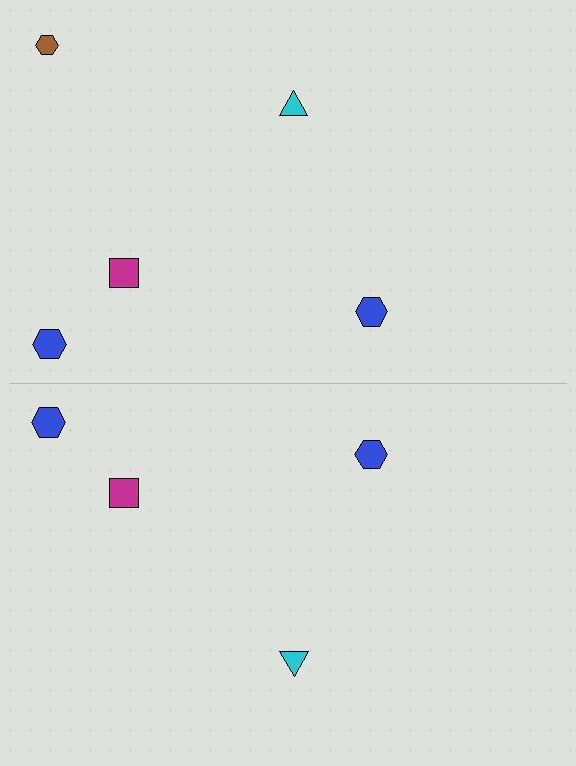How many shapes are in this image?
There are 9 shapes in this image.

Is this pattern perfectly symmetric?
No, the pattern is not perfectly symmetric. A brown hexagon is missing from the bottom side.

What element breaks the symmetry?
A brown hexagon is missing from the bottom side.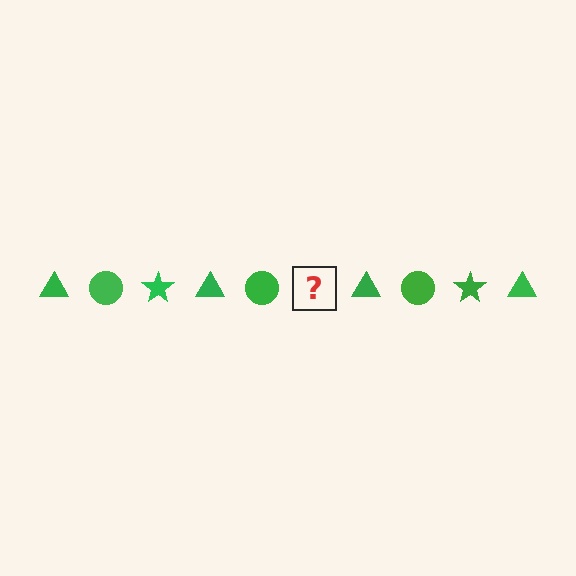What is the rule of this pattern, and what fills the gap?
The rule is that the pattern cycles through triangle, circle, star shapes in green. The gap should be filled with a green star.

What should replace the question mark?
The question mark should be replaced with a green star.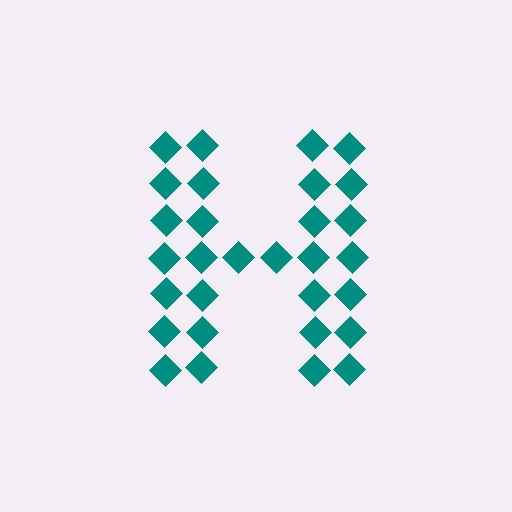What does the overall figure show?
The overall figure shows the letter H.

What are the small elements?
The small elements are diamonds.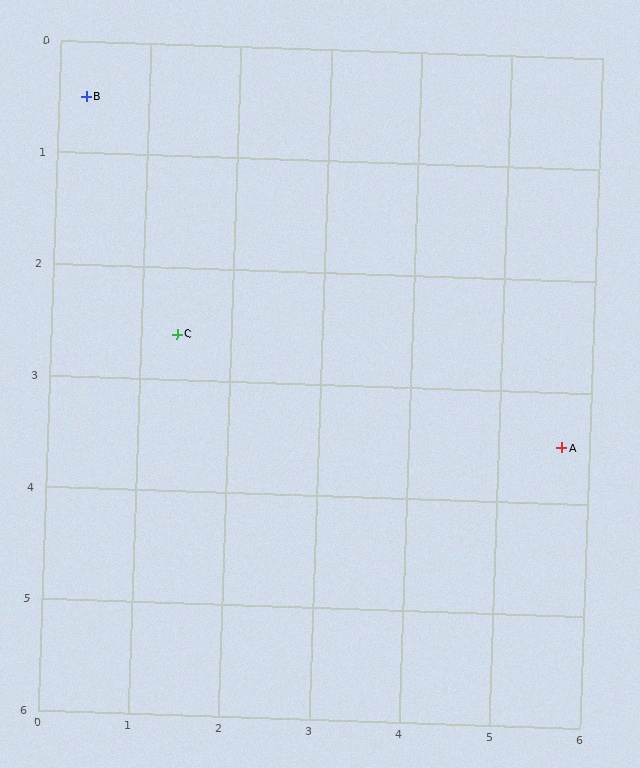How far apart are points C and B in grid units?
Points C and B are about 2.4 grid units apart.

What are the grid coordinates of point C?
Point C is at approximately (1.4, 2.6).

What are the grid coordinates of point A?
Point A is at approximately (5.7, 3.5).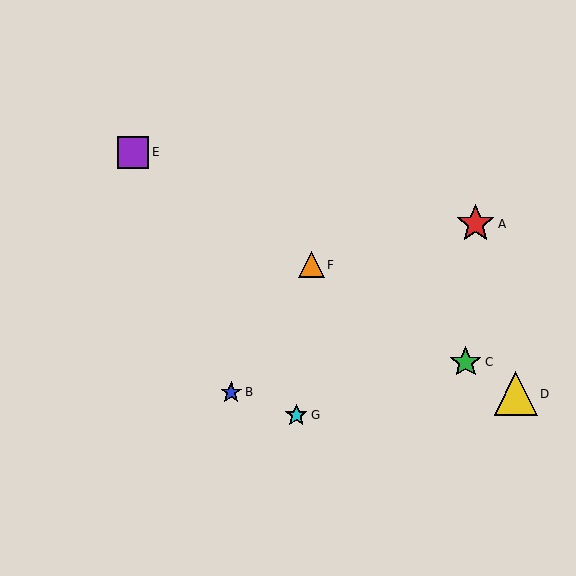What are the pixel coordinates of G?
Object G is at (296, 415).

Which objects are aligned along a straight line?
Objects C, D, E, F are aligned along a straight line.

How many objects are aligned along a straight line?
4 objects (C, D, E, F) are aligned along a straight line.